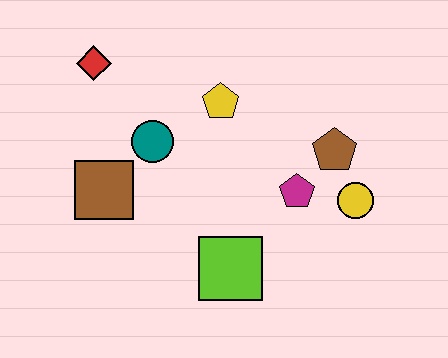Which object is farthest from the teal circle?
The yellow circle is farthest from the teal circle.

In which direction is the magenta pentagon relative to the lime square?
The magenta pentagon is above the lime square.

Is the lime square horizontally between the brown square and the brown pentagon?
Yes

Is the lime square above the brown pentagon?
No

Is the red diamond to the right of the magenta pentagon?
No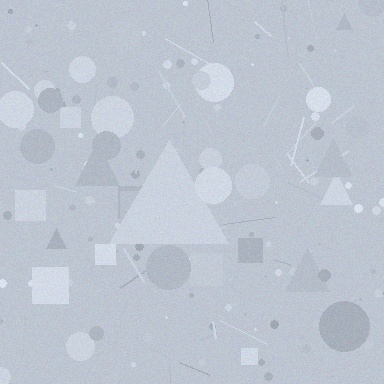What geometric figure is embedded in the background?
A triangle is embedded in the background.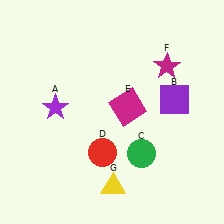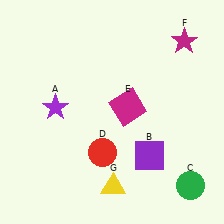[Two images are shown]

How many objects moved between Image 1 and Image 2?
3 objects moved between the two images.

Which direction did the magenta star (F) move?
The magenta star (F) moved up.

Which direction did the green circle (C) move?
The green circle (C) moved right.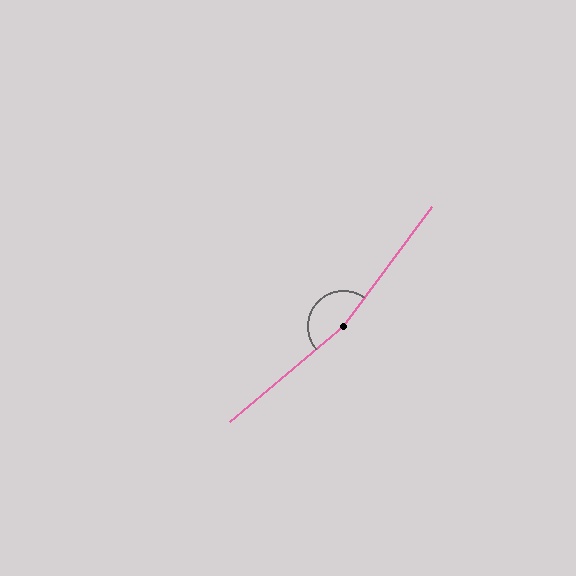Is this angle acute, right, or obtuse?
It is obtuse.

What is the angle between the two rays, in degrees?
Approximately 167 degrees.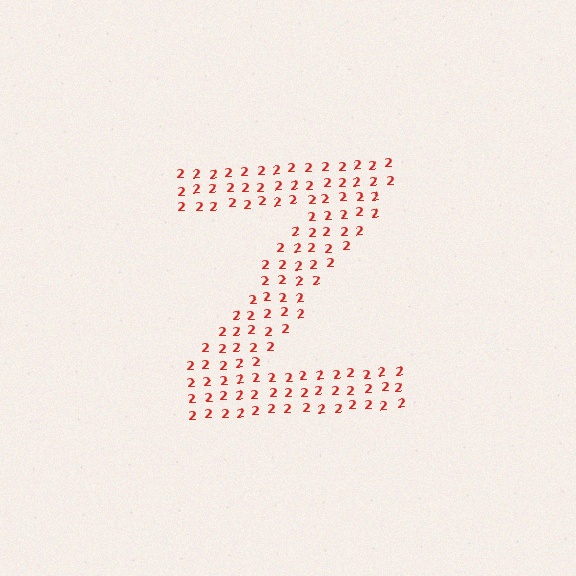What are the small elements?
The small elements are digit 2's.